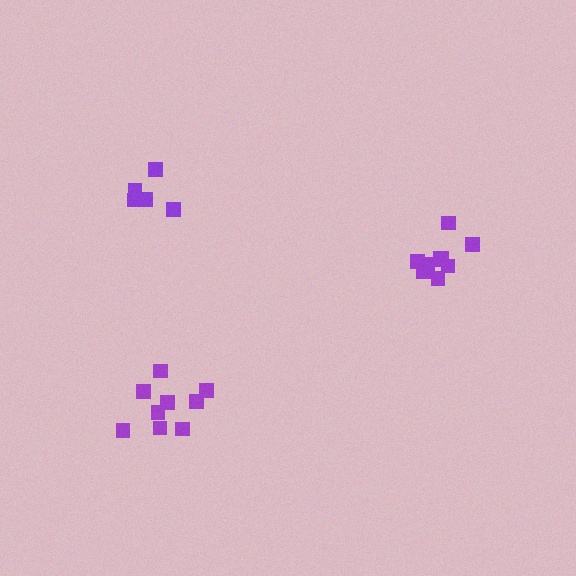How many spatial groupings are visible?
There are 3 spatial groupings.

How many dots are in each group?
Group 1: 9 dots, Group 2: 11 dots, Group 3: 5 dots (25 total).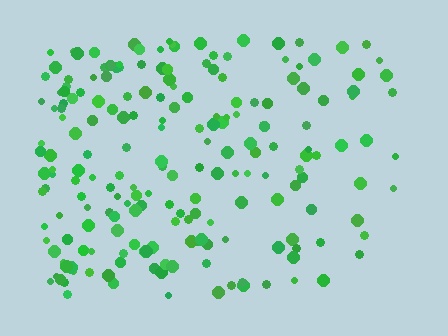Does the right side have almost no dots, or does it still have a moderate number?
Still a moderate number, just noticeably fewer than the left.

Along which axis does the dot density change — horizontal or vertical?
Horizontal.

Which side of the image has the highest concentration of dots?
The left.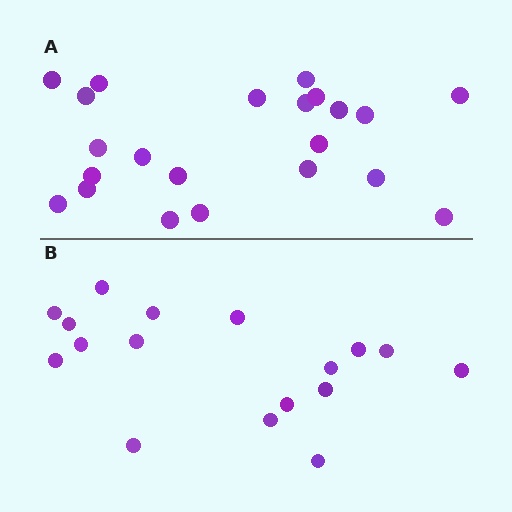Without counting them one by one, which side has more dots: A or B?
Region A (the top region) has more dots.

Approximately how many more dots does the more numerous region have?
Region A has about 5 more dots than region B.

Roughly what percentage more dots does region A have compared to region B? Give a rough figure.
About 30% more.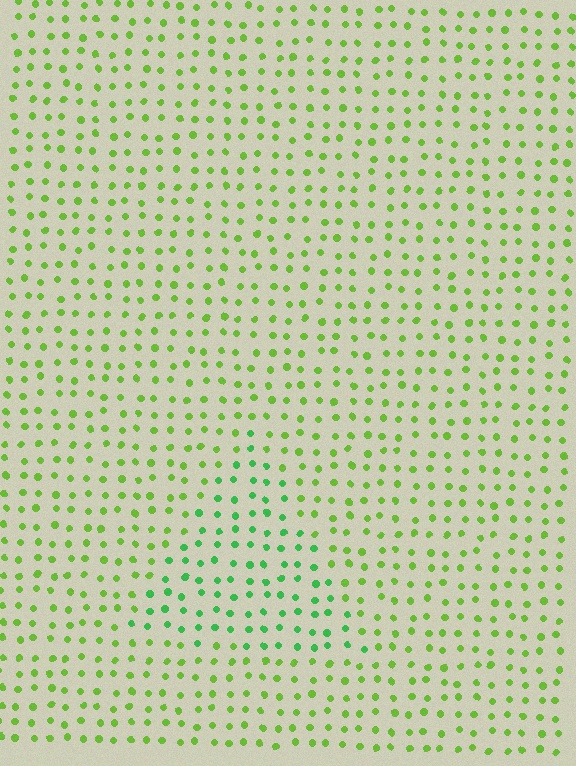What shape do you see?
I see a triangle.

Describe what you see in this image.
The image is filled with small lime elements in a uniform arrangement. A triangle-shaped region is visible where the elements are tinted to a slightly different hue, forming a subtle color boundary.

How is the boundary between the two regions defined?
The boundary is defined purely by a slight shift in hue (about 34 degrees). Spacing, size, and orientation are identical on both sides.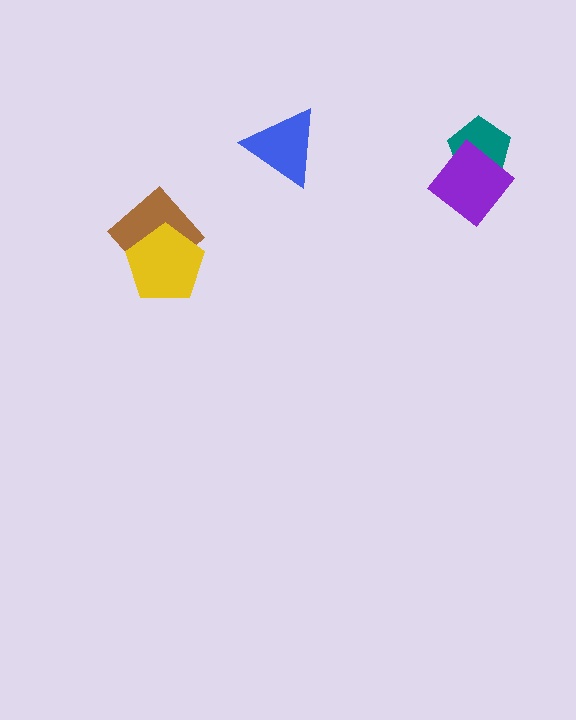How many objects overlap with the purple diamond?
1 object overlaps with the purple diamond.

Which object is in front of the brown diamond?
The yellow pentagon is in front of the brown diamond.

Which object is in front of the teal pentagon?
The purple diamond is in front of the teal pentagon.